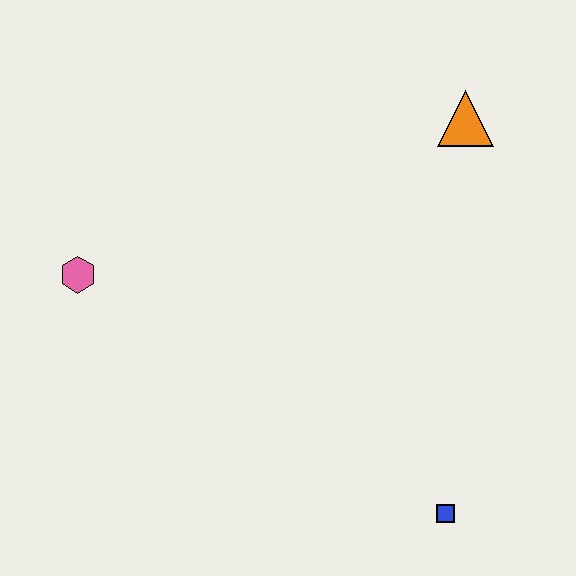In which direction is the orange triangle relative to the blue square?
The orange triangle is above the blue square.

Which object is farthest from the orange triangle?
The pink hexagon is farthest from the orange triangle.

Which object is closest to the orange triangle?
The blue square is closest to the orange triangle.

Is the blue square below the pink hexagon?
Yes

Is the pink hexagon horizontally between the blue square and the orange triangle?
No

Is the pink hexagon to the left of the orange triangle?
Yes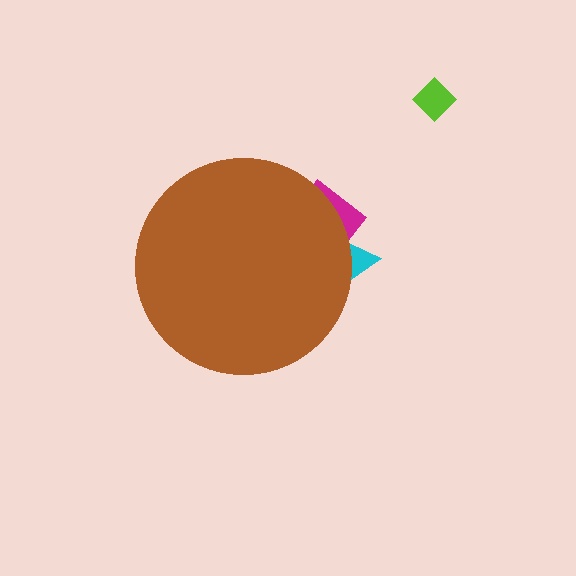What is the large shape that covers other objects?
A brown circle.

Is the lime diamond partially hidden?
No, the lime diamond is fully visible.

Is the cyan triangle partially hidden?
Yes, the cyan triangle is partially hidden behind the brown circle.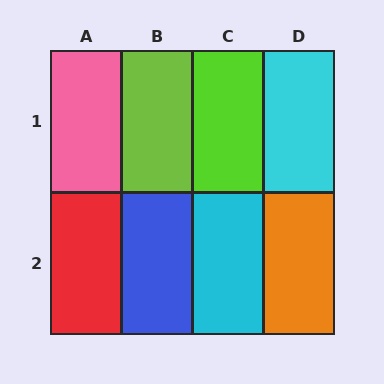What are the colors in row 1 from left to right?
Pink, lime, lime, cyan.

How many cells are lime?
2 cells are lime.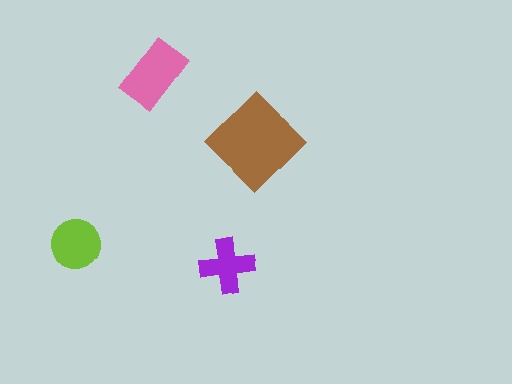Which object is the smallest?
The purple cross.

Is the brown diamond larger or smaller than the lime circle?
Larger.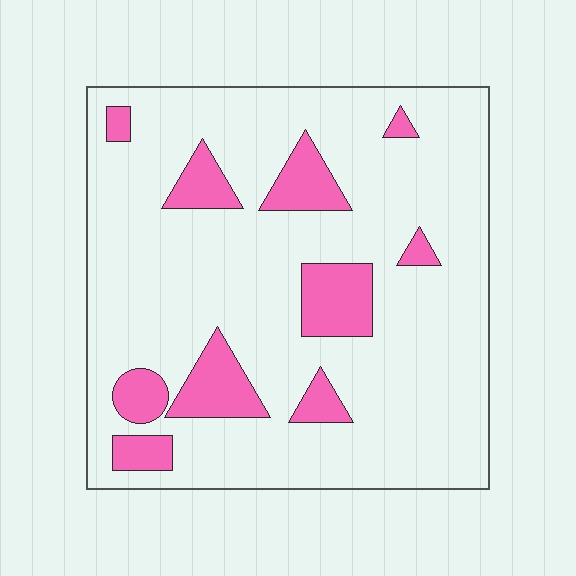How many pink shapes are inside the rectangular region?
10.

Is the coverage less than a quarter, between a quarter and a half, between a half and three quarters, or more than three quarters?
Less than a quarter.